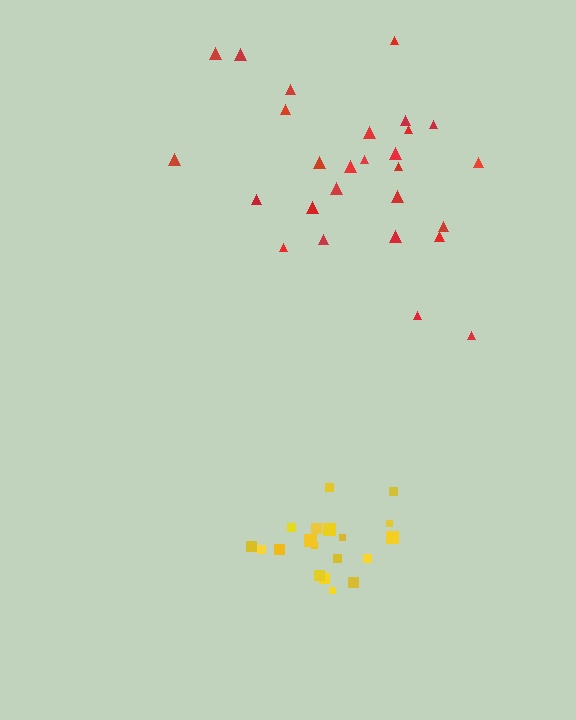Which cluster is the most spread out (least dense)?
Red.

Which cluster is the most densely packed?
Yellow.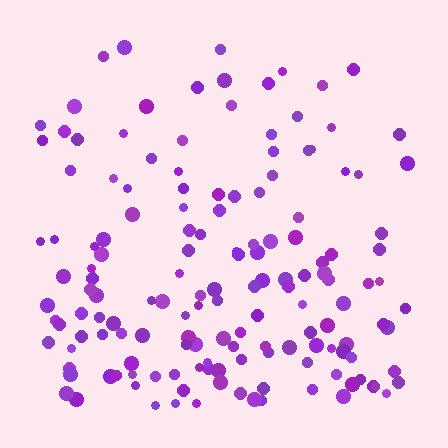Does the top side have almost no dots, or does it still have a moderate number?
Still a moderate number, just noticeably fewer than the bottom.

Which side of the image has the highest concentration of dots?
The bottom.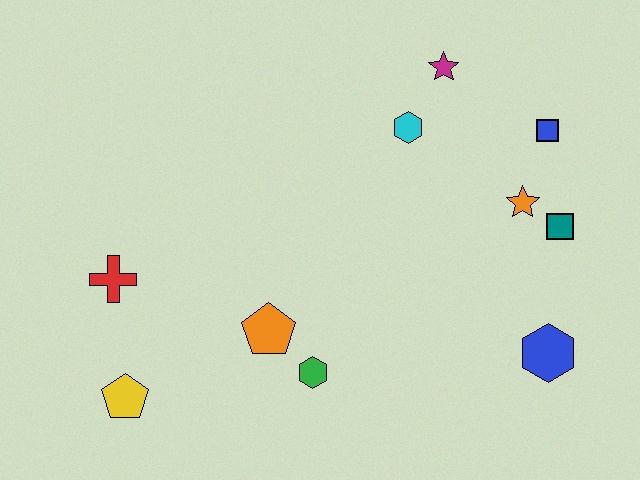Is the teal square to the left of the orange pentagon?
No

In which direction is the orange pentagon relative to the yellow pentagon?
The orange pentagon is to the right of the yellow pentagon.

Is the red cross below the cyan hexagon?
Yes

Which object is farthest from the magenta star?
The yellow pentagon is farthest from the magenta star.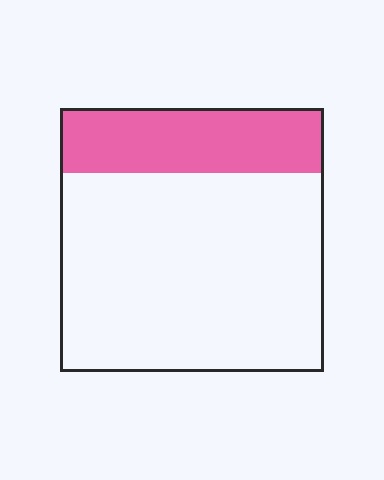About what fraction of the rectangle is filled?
About one quarter (1/4).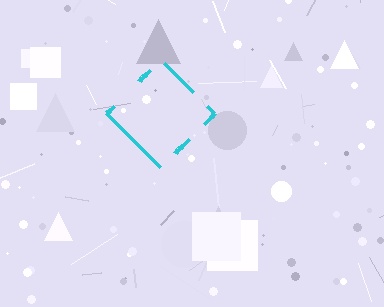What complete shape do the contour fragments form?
The contour fragments form a diamond.